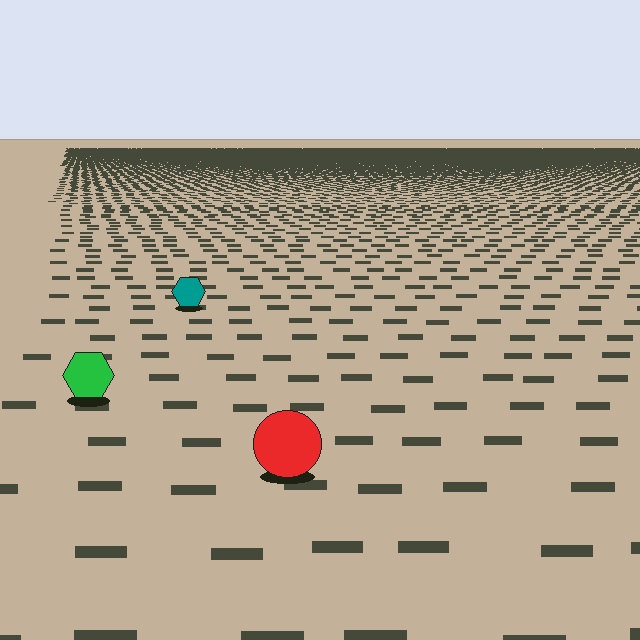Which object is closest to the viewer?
The red circle is closest. The texture marks near it are larger and more spread out.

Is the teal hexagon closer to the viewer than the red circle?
No. The red circle is closer — you can tell from the texture gradient: the ground texture is coarser near it.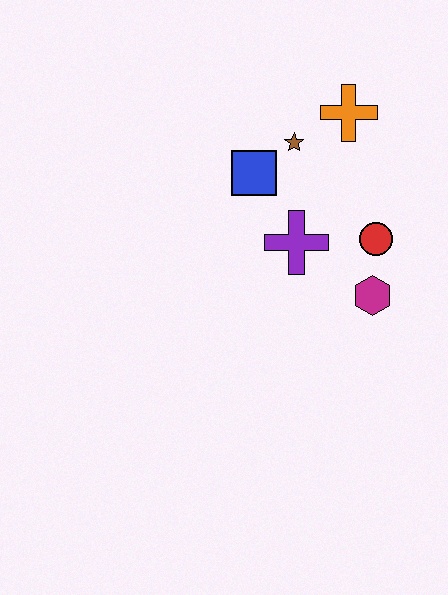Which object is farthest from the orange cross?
The magenta hexagon is farthest from the orange cross.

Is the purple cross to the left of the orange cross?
Yes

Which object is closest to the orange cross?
The brown star is closest to the orange cross.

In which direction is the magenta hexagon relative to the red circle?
The magenta hexagon is below the red circle.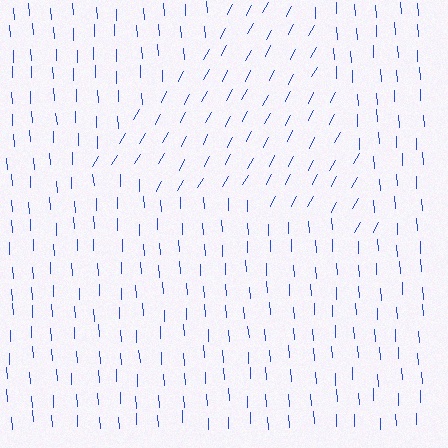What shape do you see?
I see a triangle.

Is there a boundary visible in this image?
Yes, there is a texture boundary formed by a change in line orientation.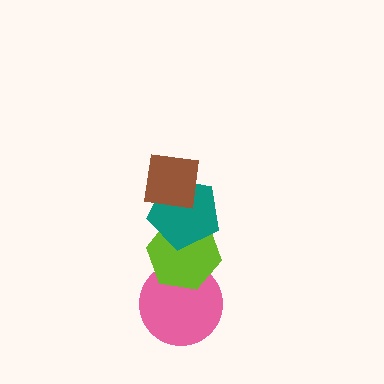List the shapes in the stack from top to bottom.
From top to bottom: the brown square, the teal pentagon, the lime hexagon, the pink circle.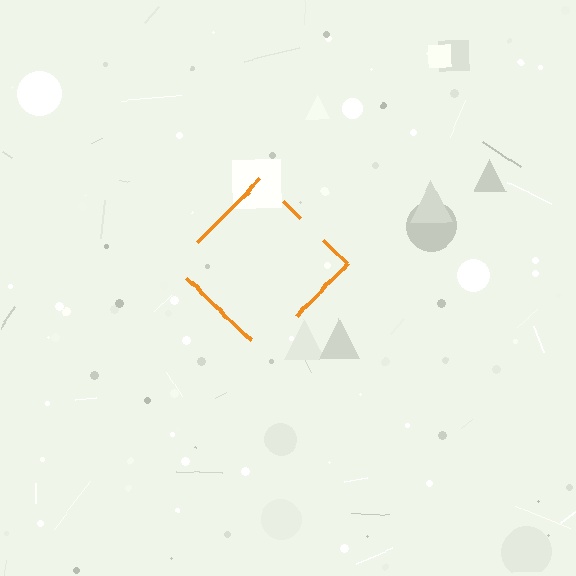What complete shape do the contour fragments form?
The contour fragments form a diamond.